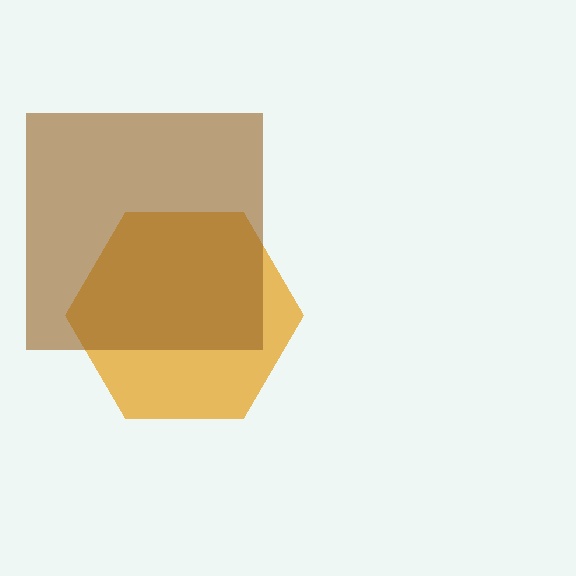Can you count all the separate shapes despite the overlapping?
Yes, there are 2 separate shapes.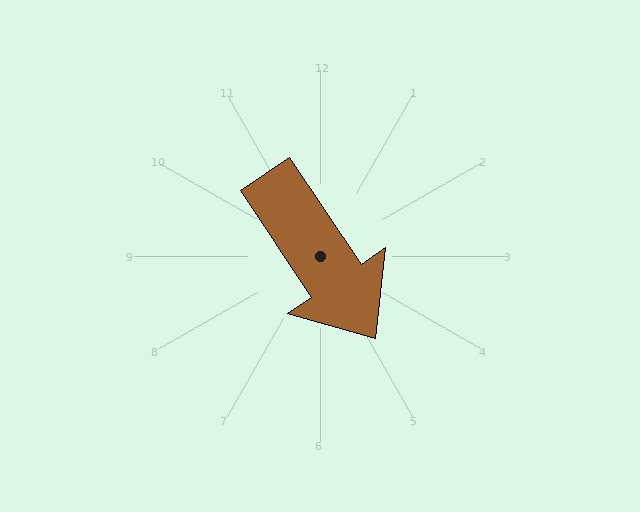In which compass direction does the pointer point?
Southeast.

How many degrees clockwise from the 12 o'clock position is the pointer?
Approximately 146 degrees.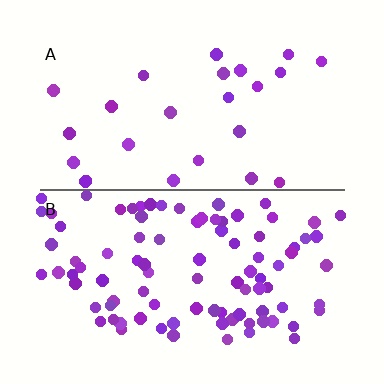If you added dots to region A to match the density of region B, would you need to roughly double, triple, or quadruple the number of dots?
Approximately quadruple.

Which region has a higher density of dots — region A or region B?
B (the bottom).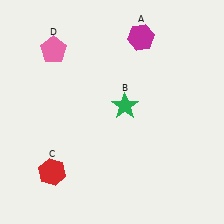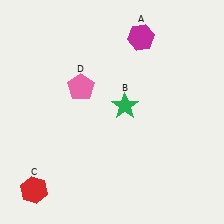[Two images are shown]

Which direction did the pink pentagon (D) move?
The pink pentagon (D) moved down.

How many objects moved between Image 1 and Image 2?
2 objects moved between the two images.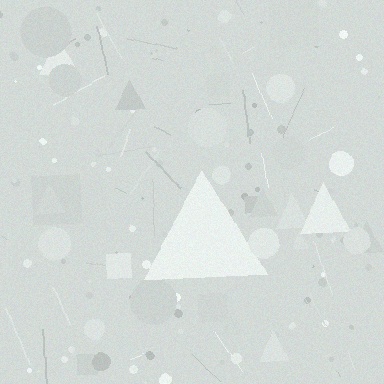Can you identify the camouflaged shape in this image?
The camouflaged shape is a triangle.